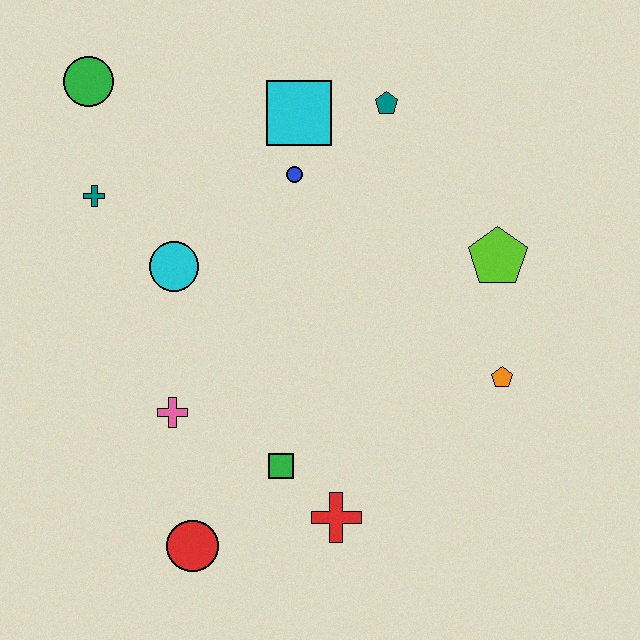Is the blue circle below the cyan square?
Yes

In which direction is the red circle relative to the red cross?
The red circle is to the left of the red cross.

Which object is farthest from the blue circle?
The red circle is farthest from the blue circle.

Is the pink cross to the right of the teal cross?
Yes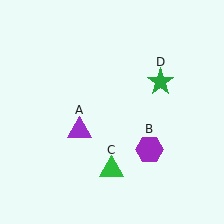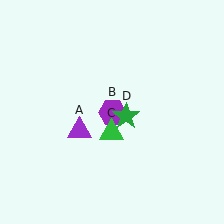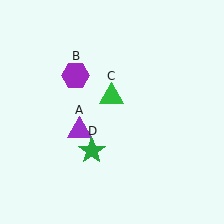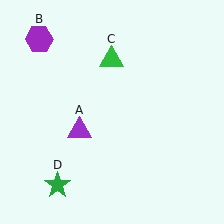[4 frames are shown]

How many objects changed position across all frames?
3 objects changed position: purple hexagon (object B), green triangle (object C), green star (object D).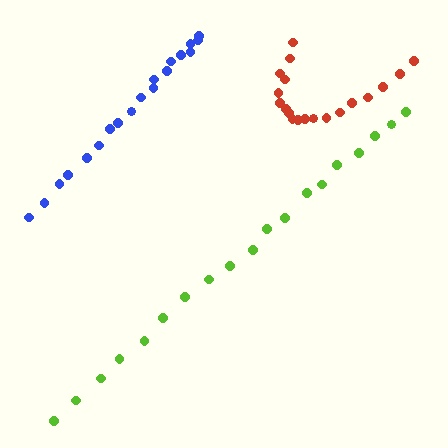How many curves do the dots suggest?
There are 3 distinct paths.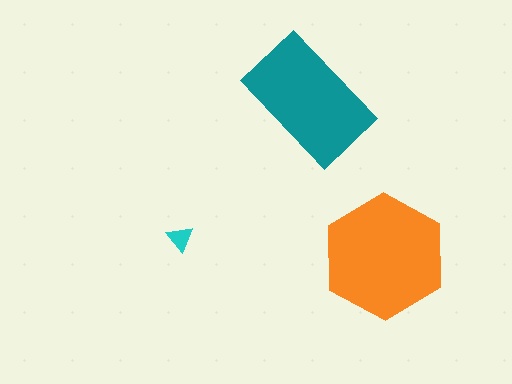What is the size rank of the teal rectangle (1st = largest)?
2nd.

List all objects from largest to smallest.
The orange hexagon, the teal rectangle, the cyan triangle.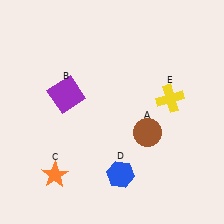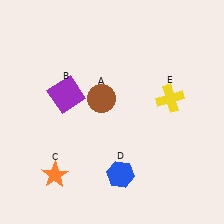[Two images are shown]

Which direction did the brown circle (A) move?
The brown circle (A) moved left.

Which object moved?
The brown circle (A) moved left.